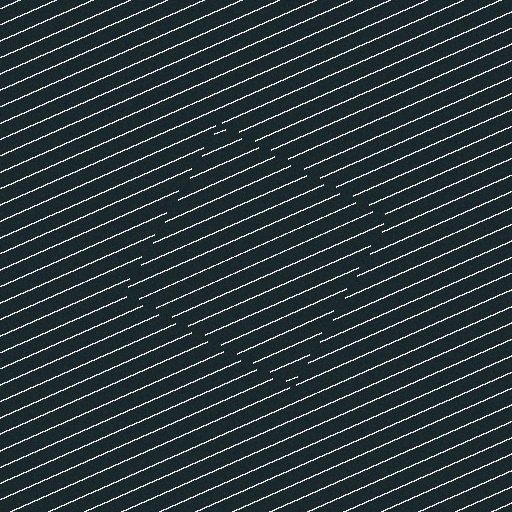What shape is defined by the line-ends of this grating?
An illusory square. The interior of the shape contains the same grating, shifted by half a period — the contour is defined by the phase discontinuity where line-ends from the inner and outer gratings abut.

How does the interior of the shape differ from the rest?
The interior of the shape contains the same grating, shifted by half a period — the contour is defined by the phase discontinuity where line-ends from the inner and outer gratings abut.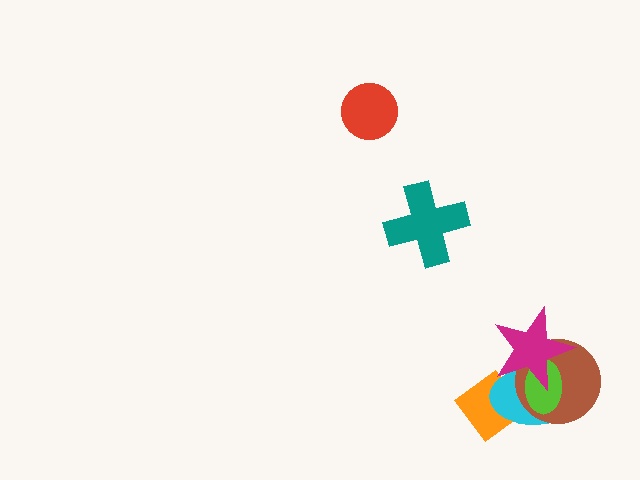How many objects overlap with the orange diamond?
1 object overlaps with the orange diamond.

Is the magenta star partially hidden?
No, no other shape covers it.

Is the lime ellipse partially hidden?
Yes, it is partially covered by another shape.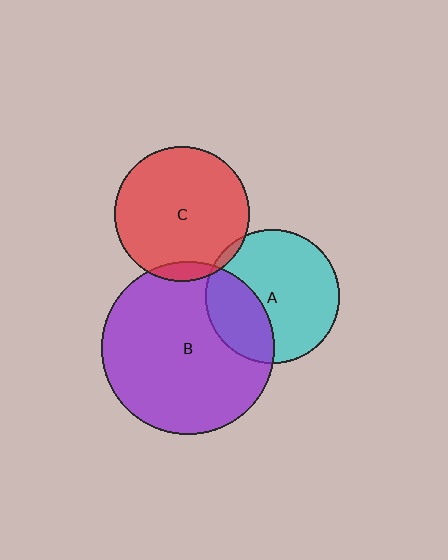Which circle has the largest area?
Circle B (purple).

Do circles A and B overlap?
Yes.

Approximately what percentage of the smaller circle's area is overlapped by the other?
Approximately 30%.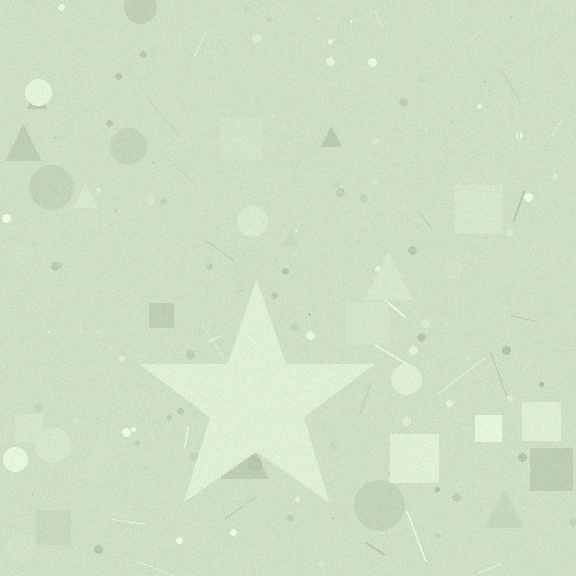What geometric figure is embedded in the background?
A star is embedded in the background.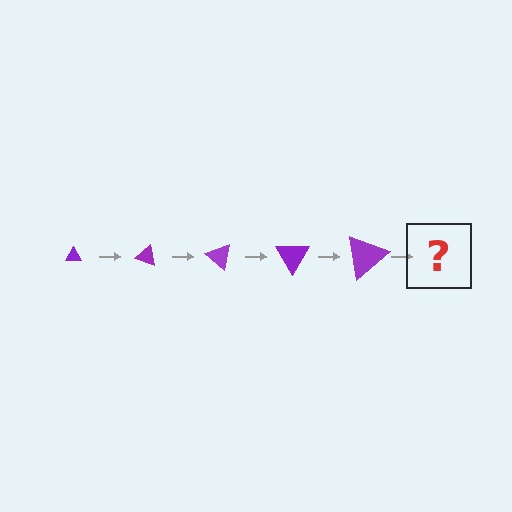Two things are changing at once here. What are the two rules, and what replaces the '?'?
The two rules are that the triangle grows larger each step and it rotates 20 degrees each step. The '?' should be a triangle, larger than the previous one and rotated 100 degrees from the start.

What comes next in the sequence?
The next element should be a triangle, larger than the previous one and rotated 100 degrees from the start.